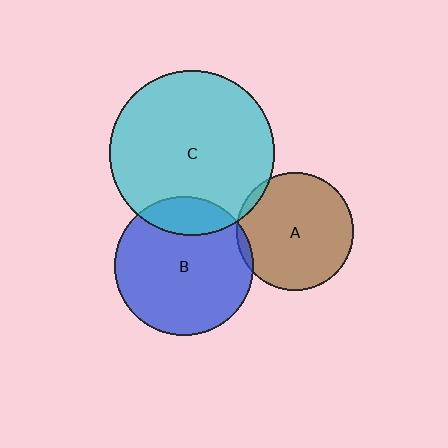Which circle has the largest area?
Circle C (cyan).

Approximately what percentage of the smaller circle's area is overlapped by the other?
Approximately 5%.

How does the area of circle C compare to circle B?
Approximately 1.4 times.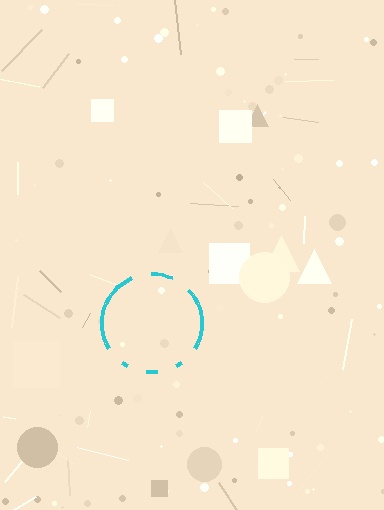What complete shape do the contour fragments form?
The contour fragments form a circle.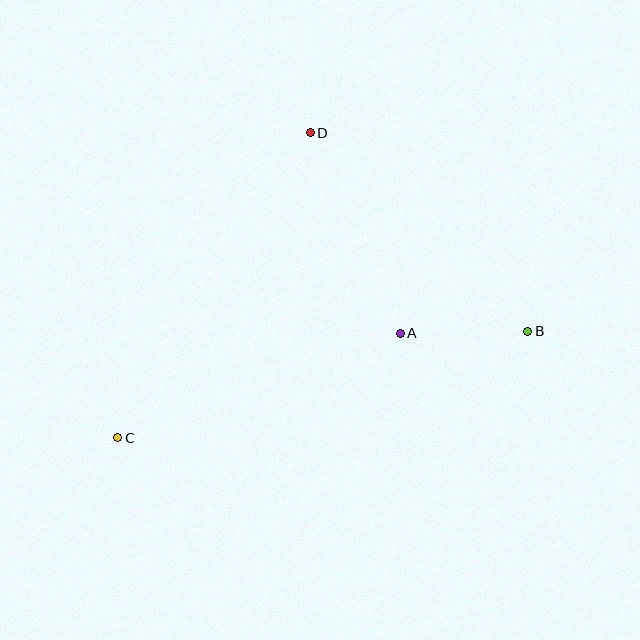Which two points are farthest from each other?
Points B and C are farthest from each other.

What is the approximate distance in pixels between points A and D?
The distance between A and D is approximately 220 pixels.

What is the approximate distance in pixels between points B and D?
The distance between B and D is approximately 294 pixels.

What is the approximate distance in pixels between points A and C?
The distance between A and C is approximately 301 pixels.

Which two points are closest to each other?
Points A and B are closest to each other.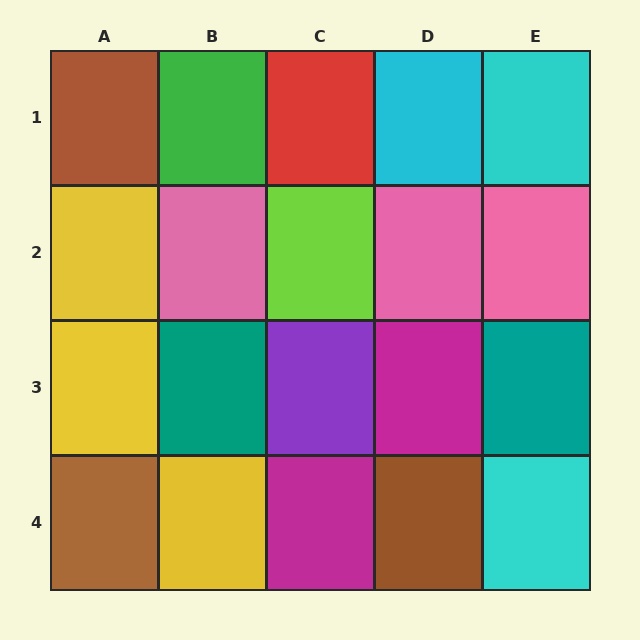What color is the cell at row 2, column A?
Yellow.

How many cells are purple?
1 cell is purple.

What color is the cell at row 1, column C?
Red.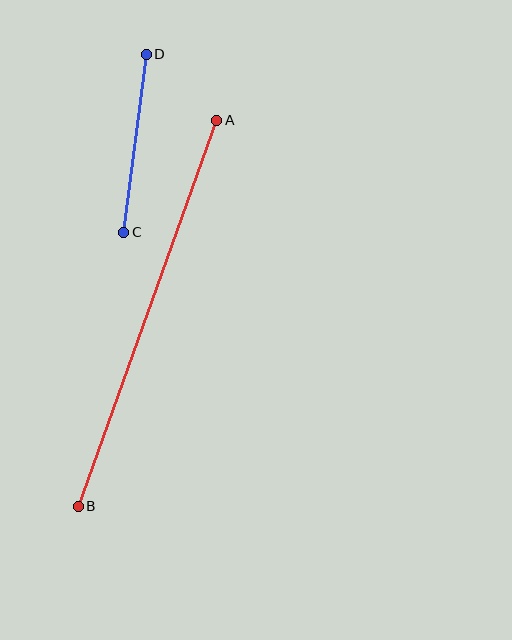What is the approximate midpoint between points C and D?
The midpoint is at approximately (135, 143) pixels.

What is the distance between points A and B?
The distance is approximately 410 pixels.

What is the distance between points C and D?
The distance is approximately 179 pixels.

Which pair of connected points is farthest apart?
Points A and B are farthest apart.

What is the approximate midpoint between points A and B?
The midpoint is at approximately (147, 313) pixels.